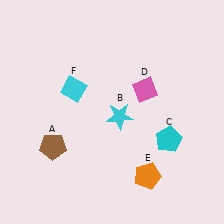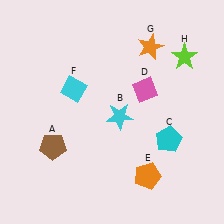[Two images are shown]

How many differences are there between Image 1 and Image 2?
There are 2 differences between the two images.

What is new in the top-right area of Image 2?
An orange star (G) was added in the top-right area of Image 2.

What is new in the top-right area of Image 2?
A lime star (H) was added in the top-right area of Image 2.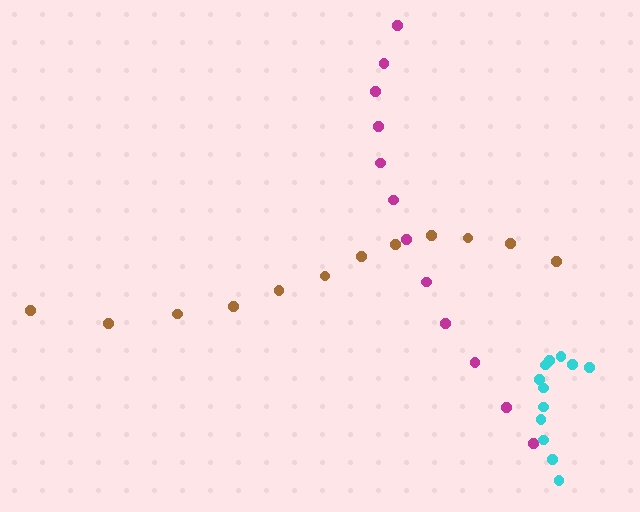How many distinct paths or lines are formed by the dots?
There are 3 distinct paths.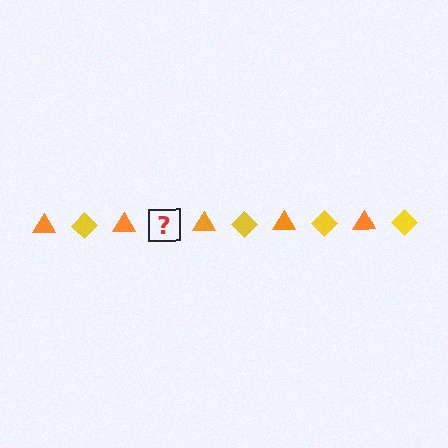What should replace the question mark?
The question mark should be replaced with a yellow diamond.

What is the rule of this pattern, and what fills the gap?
The rule is that the pattern alternates between orange triangle and yellow diamond. The gap should be filled with a yellow diamond.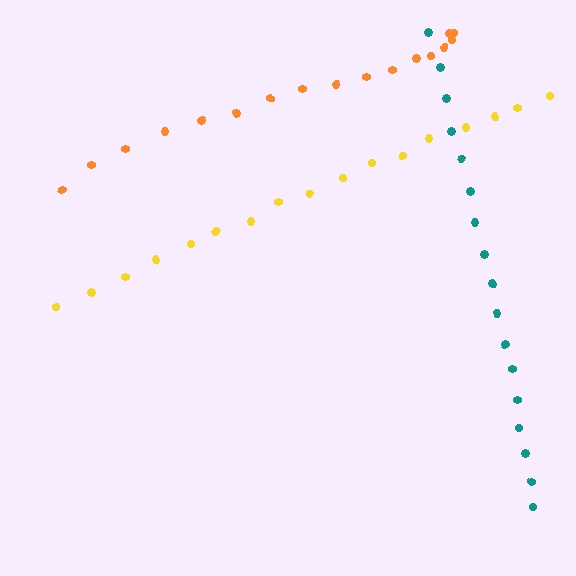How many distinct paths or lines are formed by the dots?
There are 3 distinct paths.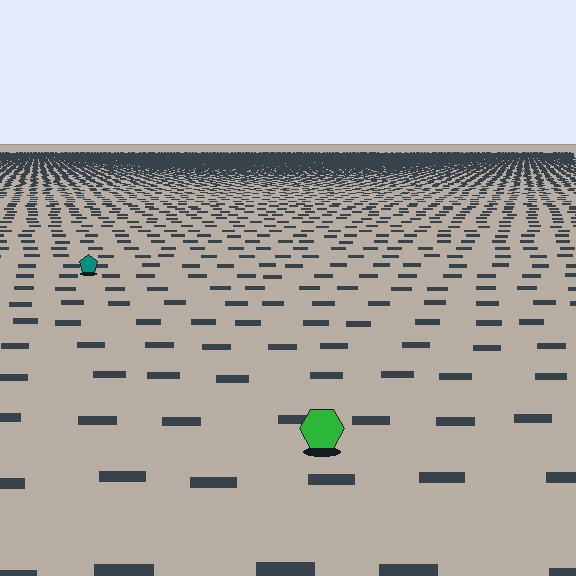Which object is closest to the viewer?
The green hexagon is closest. The texture marks near it are larger and more spread out.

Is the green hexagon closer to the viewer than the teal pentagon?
Yes. The green hexagon is closer — you can tell from the texture gradient: the ground texture is coarser near it.